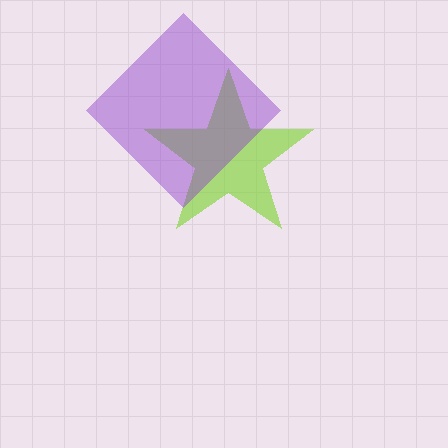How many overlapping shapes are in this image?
There are 2 overlapping shapes in the image.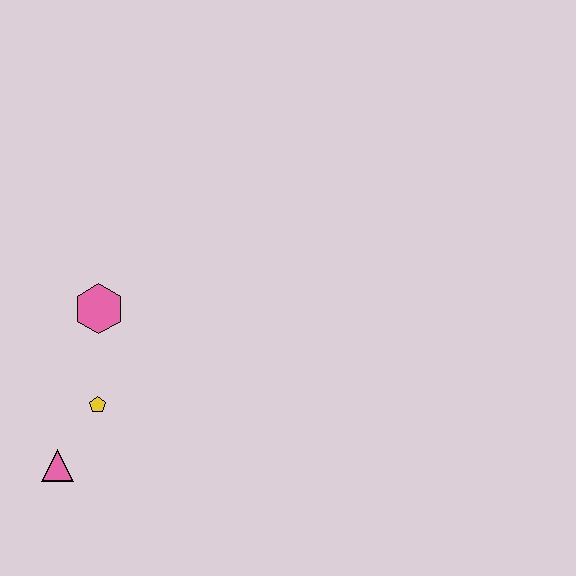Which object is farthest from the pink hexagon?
The pink triangle is farthest from the pink hexagon.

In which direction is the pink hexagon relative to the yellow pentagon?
The pink hexagon is above the yellow pentagon.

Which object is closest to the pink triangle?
The yellow pentagon is closest to the pink triangle.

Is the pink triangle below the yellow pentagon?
Yes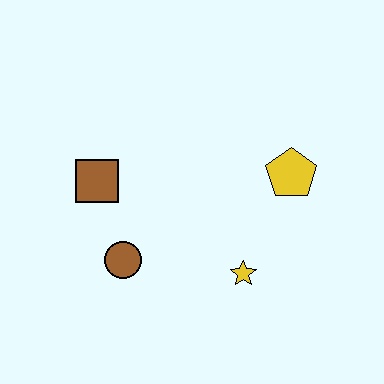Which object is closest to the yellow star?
The yellow pentagon is closest to the yellow star.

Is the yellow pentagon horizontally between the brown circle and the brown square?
No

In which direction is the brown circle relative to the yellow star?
The brown circle is to the left of the yellow star.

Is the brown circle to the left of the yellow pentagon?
Yes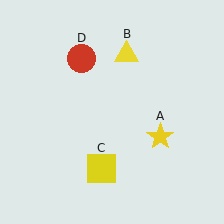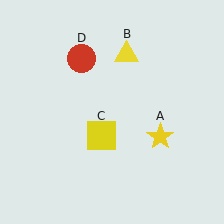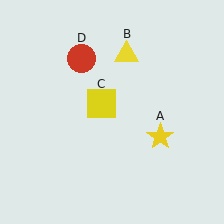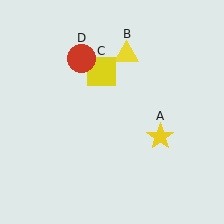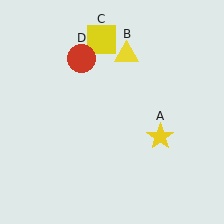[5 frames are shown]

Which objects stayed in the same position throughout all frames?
Yellow star (object A) and yellow triangle (object B) and red circle (object D) remained stationary.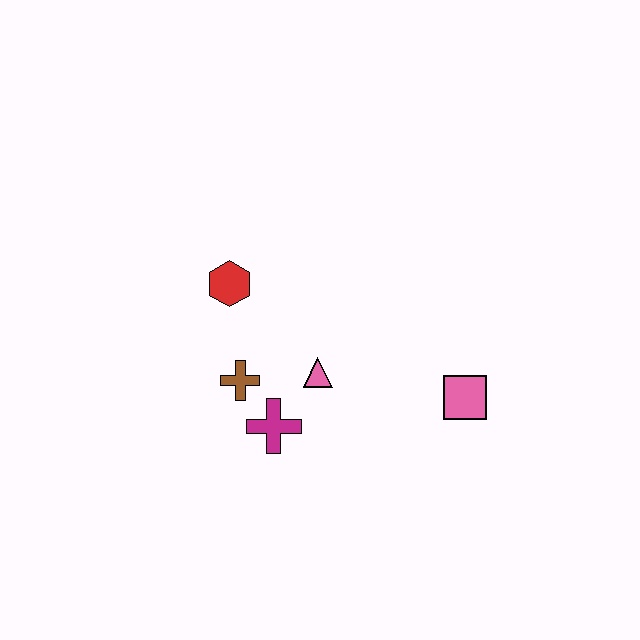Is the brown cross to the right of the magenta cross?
No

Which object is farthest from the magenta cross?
The pink square is farthest from the magenta cross.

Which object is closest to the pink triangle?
The magenta cross is closest to the pink triangle.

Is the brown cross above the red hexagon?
No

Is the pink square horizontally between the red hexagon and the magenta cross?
No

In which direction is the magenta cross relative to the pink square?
The magenta cross is to the left of the pink square.